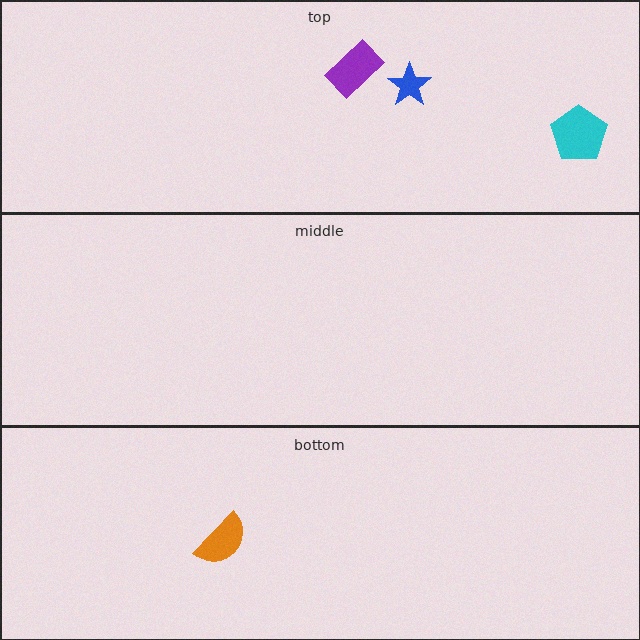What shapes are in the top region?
The cyan pentagon, the blue star, the purple rectangle.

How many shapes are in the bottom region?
1.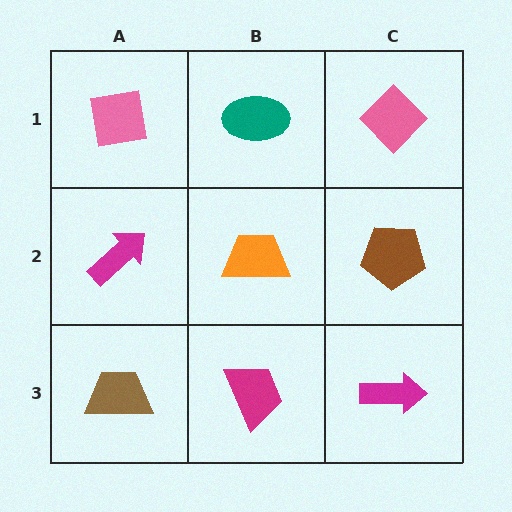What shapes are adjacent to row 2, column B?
A teal ellipse (row 1, column B), a magenta trapezoid (row 3, column B), a magenta arrow (row 2, column A), a brown pentagon (row 2, column C).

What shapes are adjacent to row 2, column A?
A pink square (row 1, column A), a brown trapezoid (row 3, column A), an orange trapezoid (row 2, column B).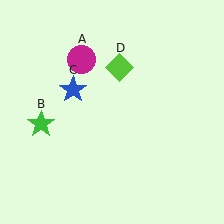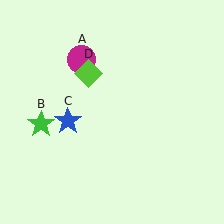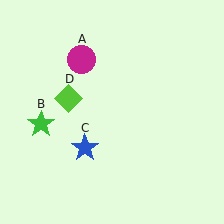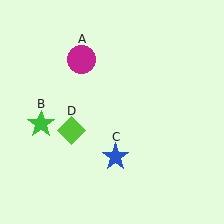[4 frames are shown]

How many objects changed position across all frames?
2 objects changed position: blue star (object C), lime diamond (object D).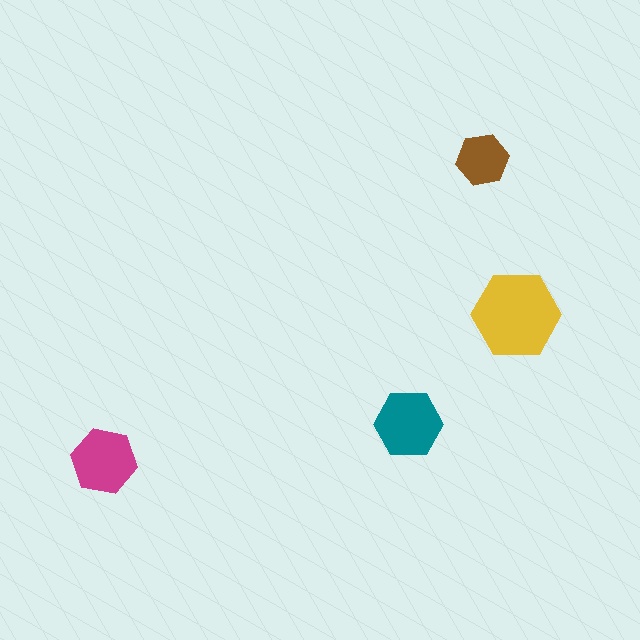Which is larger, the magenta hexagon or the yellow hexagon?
The yellow one.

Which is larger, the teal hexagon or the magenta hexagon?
The teal one.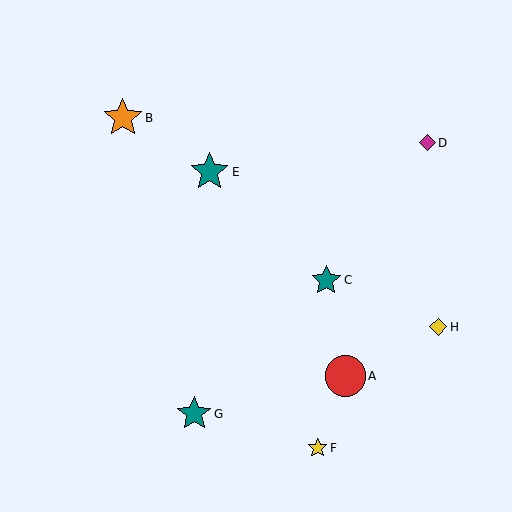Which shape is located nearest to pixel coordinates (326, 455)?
The yellow star (labeled F) at (318, 448) is nearest to that location.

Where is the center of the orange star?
The center of the orange star is at (123, 118).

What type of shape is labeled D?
Shape D is a magenta diamond.